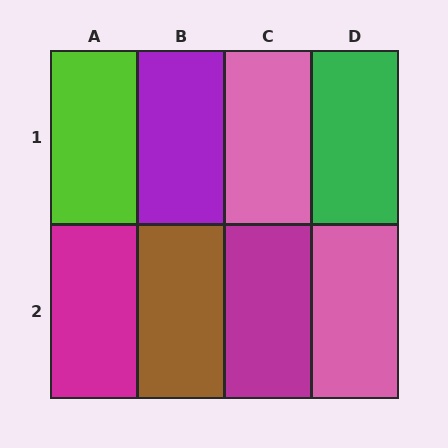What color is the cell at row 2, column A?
Magenta.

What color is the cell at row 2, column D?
Pink.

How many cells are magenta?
2 cells are magenta.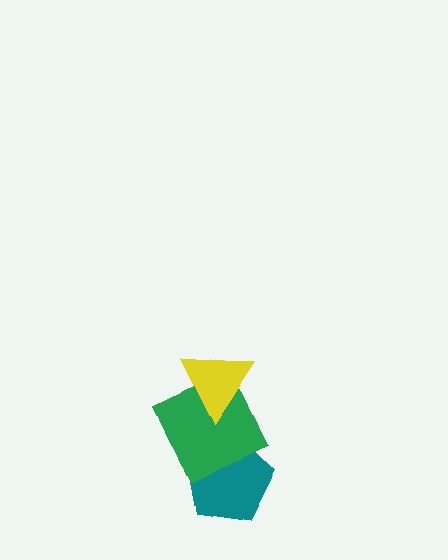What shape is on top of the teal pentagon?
The green square is on top of the teal pentagon.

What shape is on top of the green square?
The yellow triangle is on top of the green square.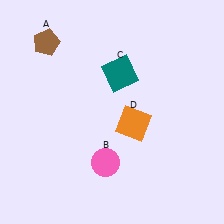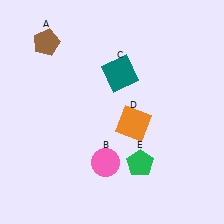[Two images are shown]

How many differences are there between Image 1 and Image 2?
There is 1 difference between the two images.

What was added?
A green pentagon (E) was added in Image 2.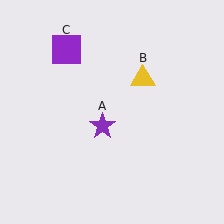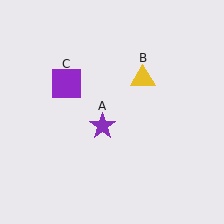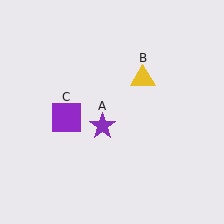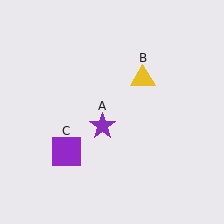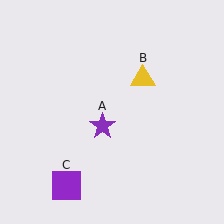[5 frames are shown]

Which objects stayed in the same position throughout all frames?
Purple star (object A) and yellow triangle (object B) remained stationary.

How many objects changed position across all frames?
1 object changed position: purple square (object C).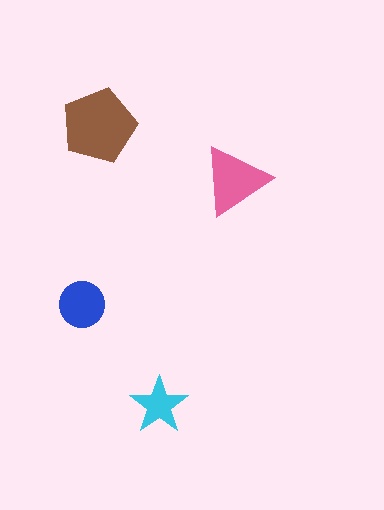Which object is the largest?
The brown pentagon.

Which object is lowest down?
The cyan star is bottommost.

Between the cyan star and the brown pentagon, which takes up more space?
The brown pentagon.